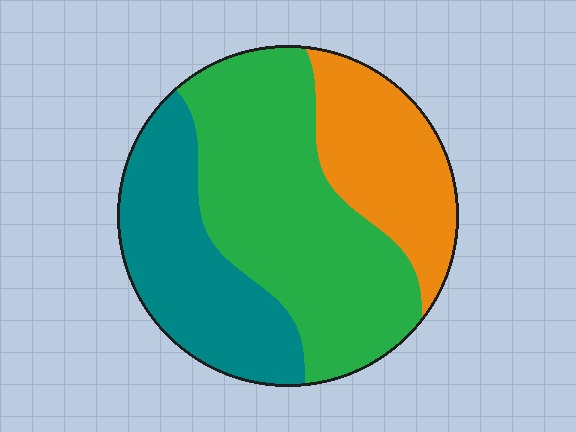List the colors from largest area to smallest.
From largest to smallest: green, teal, orange.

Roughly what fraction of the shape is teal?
Teal covers 29% of the shape.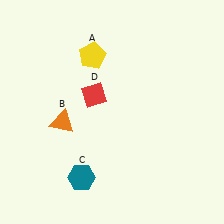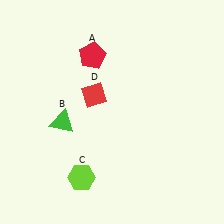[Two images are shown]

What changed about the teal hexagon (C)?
In Image 1, C is teal. In Image 2, it changed to lime.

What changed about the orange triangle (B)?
In Image 1, B is orange. In Image 2, it changed to green.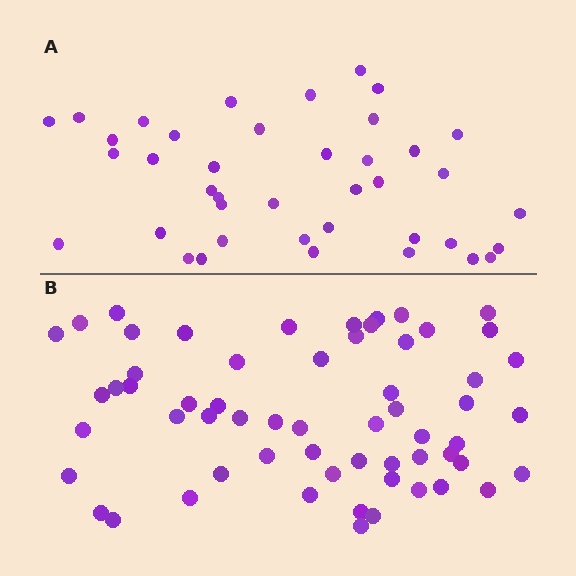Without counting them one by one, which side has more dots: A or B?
Region B (the bottom region) has more dots.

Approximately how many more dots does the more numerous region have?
Region B has approximately 20 more dots than region A.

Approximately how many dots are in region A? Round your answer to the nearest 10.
About 40 dots.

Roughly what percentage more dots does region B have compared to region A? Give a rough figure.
About 50% more.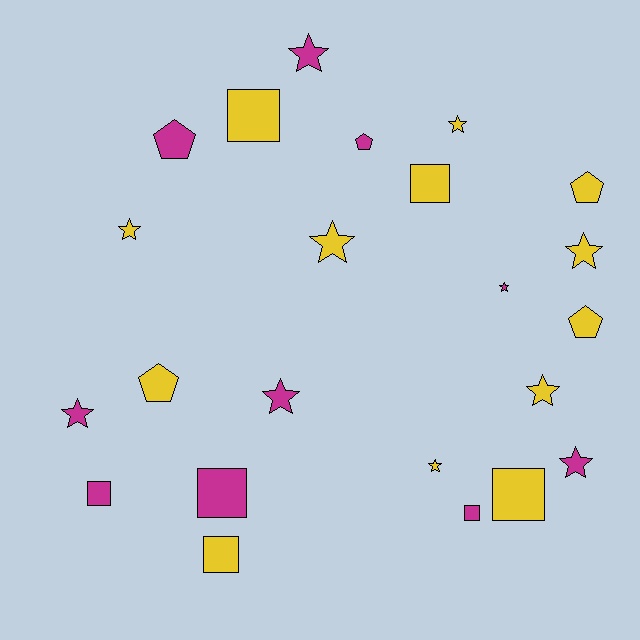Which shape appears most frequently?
Star, with 11 objects.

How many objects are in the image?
There are 23 objects.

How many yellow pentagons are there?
There are 3 yellow pentagons.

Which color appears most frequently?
Yellow, with 13 objects.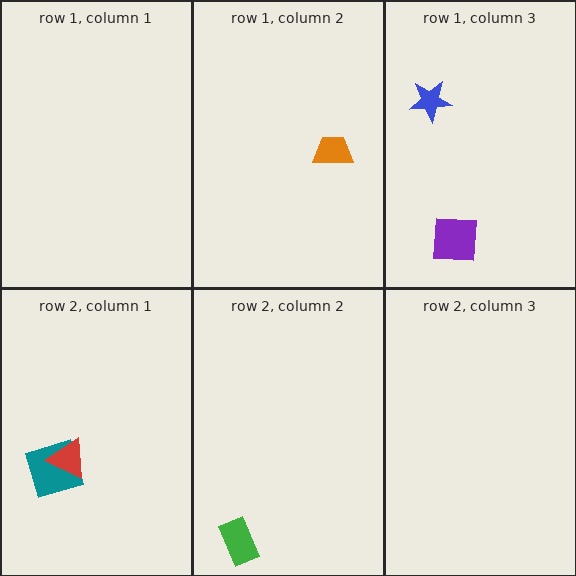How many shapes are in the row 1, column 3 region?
2.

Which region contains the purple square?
The row 1, column 3 region.